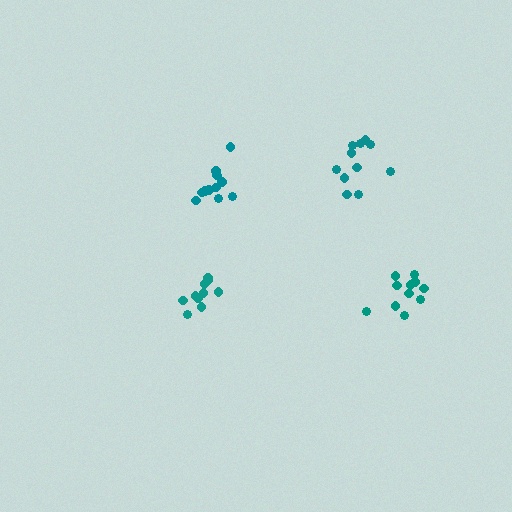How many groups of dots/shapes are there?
There are 4 groups.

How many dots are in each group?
Group 1: 11 dots, Group 2: 10 dots, Group 3: 11 dots, Group 4: 11 dots (43 total).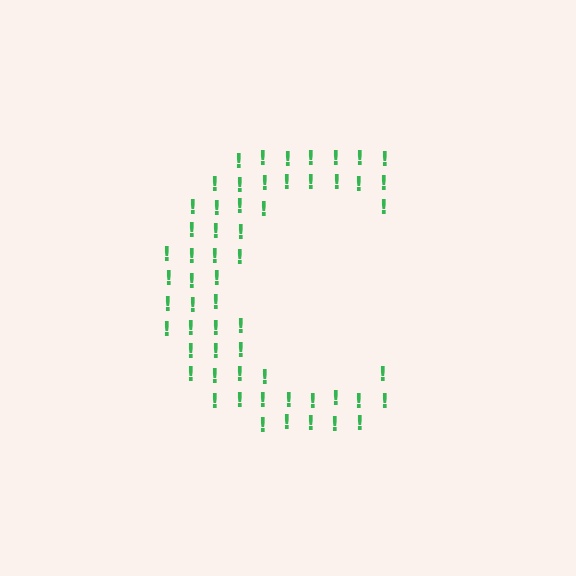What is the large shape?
The large shape is the letter C.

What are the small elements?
The small elements are exclamation marks.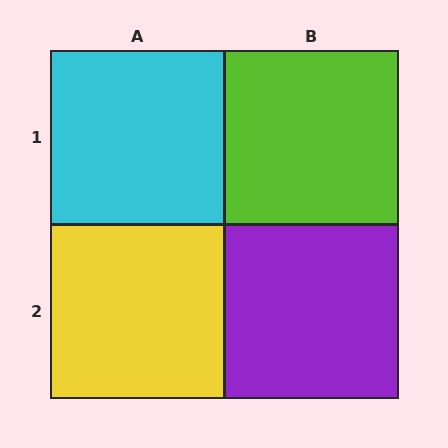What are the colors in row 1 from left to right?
Cyan, lime.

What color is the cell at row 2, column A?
Yellow.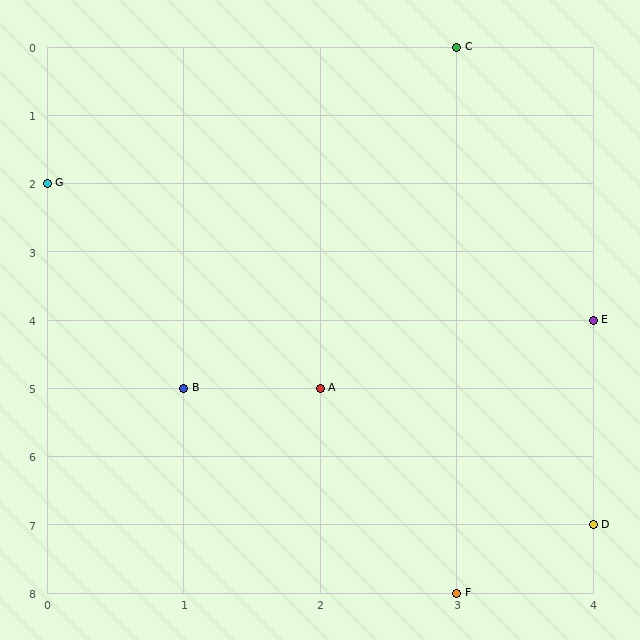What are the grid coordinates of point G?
Point G is at grid coordinates (0, 2).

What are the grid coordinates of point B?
Point B is at grid coordinates (1, 5).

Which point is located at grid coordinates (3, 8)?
Point F is at (3, 8).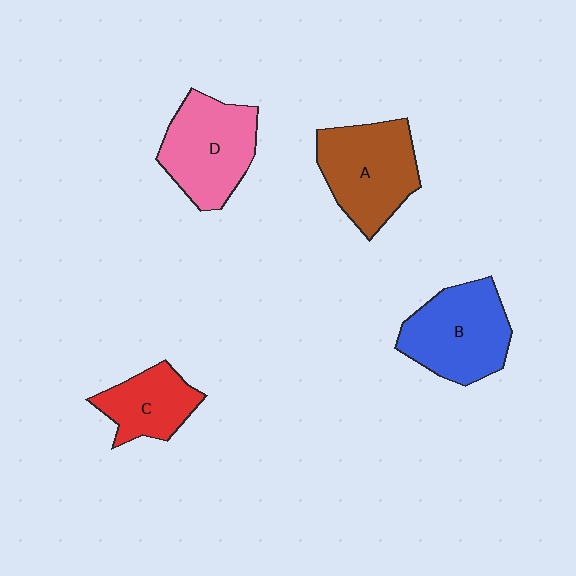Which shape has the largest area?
Shape B (blue).